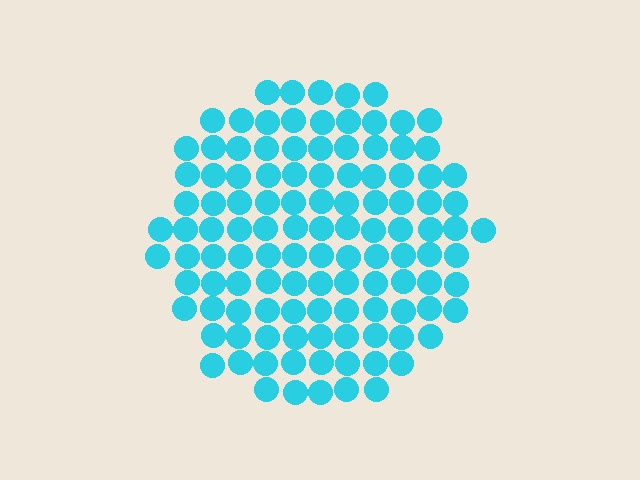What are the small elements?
The small elements are circles.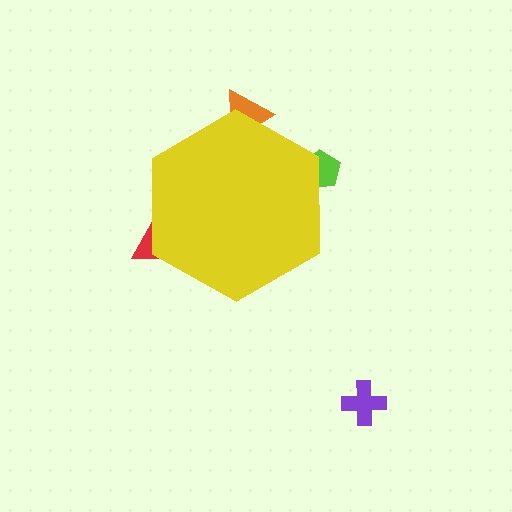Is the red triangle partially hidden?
Yes, the red triangle is partially hidden behind the yellow hexagon.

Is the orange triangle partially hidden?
Yes, the orange triangle is partially hidden behind the yellow hexagon.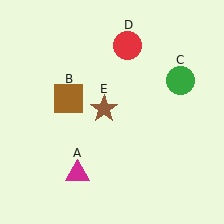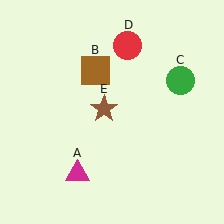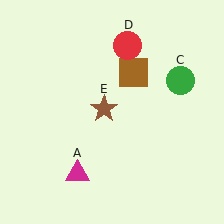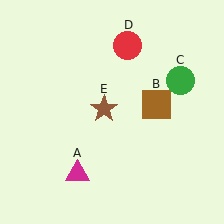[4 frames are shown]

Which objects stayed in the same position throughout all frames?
Magenta triangle (object A) and green circle (object C) and red circle (object D) and brown star (object E) remained stationary.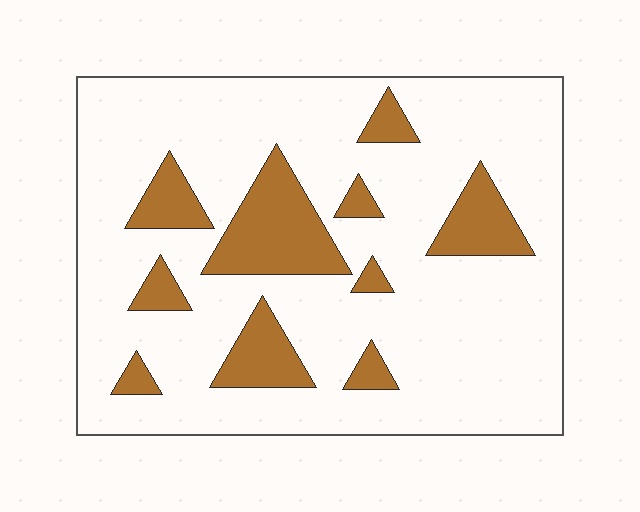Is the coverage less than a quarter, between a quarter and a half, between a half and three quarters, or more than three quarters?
Less than a quarter.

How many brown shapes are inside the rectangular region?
10.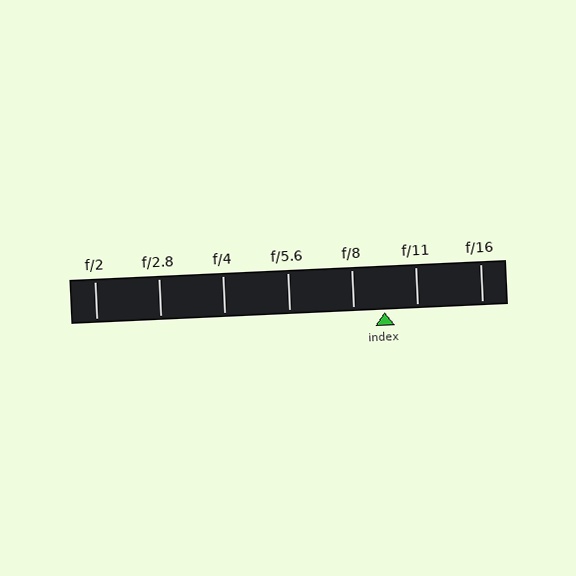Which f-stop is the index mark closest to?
The index mark is closest to f/8.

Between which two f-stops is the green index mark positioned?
The index mark is between f/8 and f/11.